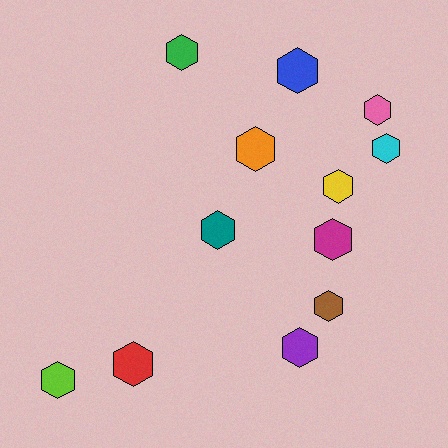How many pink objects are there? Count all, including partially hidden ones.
There is 1 pink object.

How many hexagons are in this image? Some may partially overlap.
There are 12 hexagons.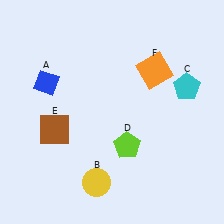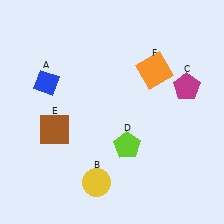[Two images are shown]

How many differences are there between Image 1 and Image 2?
There is 1 difference between the two images.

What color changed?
The pentagon (C) changed from cyan in Image 1 to magenta in Image 2.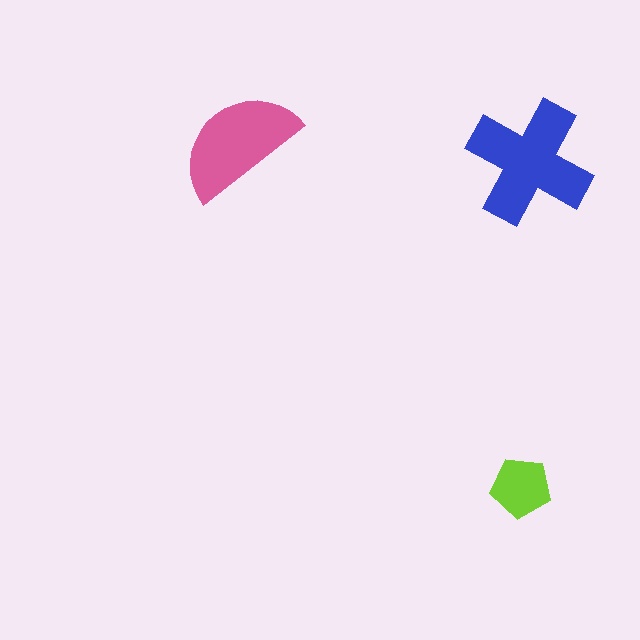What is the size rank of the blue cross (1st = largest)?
1st.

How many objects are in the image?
There are 3 objects in the image.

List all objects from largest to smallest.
The blue cross, the pink semicircle, the lime pentagon.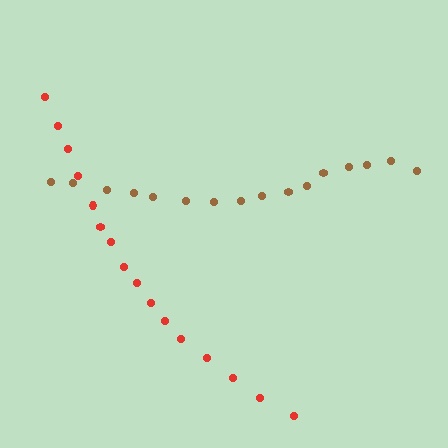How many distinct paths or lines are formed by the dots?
There are 2 distinct paths.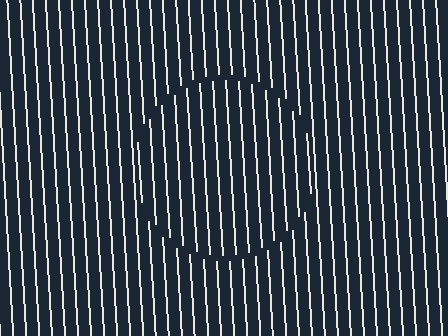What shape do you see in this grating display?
An illusory circle. The interior of the shape contains the same grating, shifted by half a period — the contour is defined by the phase discontinuity where line-ends from the inner and outer gratings abut.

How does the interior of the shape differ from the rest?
The interior of the shape contains the same grating, shifted by half a period — the contour is defined by the phase discontinuity where line-ends from the inner and outer gratings abut.